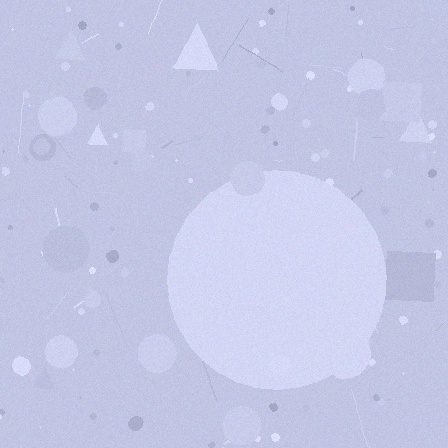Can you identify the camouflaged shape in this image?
The camouflaged shape is a circle.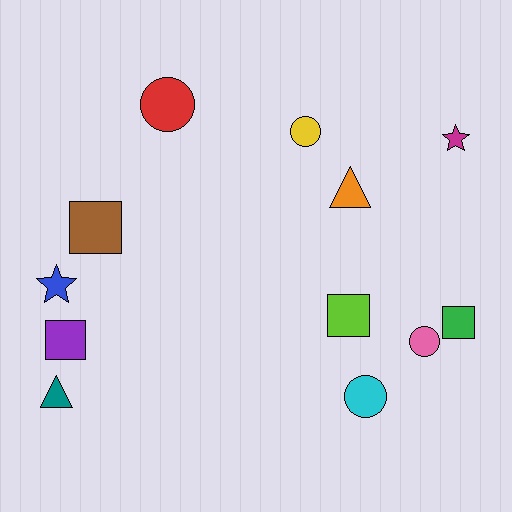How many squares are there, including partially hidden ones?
There are 4 squares.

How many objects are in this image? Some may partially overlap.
There are 12 objects.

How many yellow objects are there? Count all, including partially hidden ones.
There is 1 yellow object.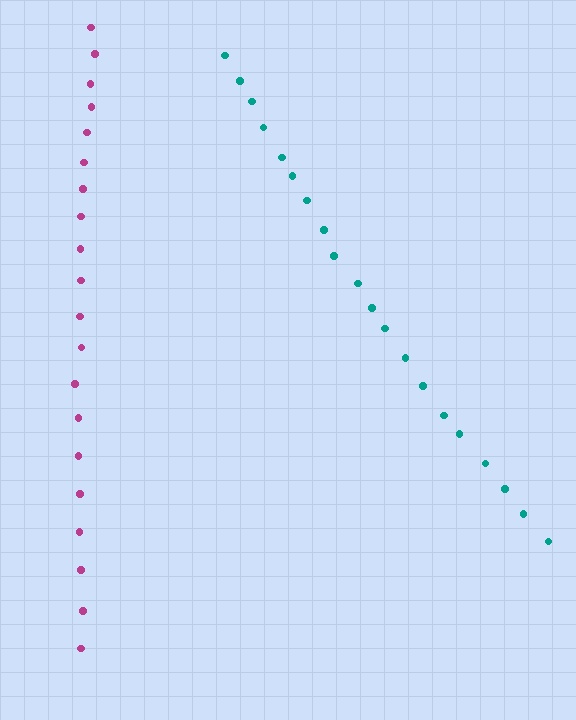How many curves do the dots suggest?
There are 2 distinct paths.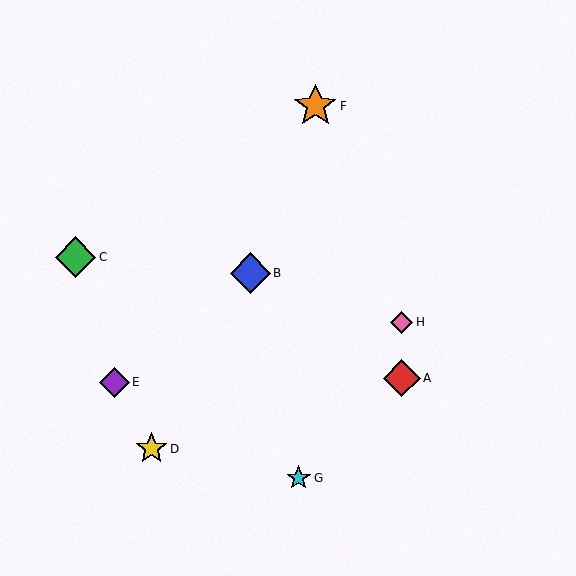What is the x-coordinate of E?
Object E is at x≈114.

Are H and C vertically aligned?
No, H is at x≈402 and C is at x≈76.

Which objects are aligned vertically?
Objects A, H are aligned vertically.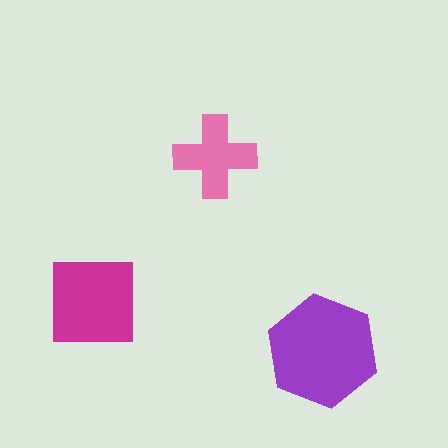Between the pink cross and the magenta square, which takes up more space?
The magenta square.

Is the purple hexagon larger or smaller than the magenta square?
Larger.